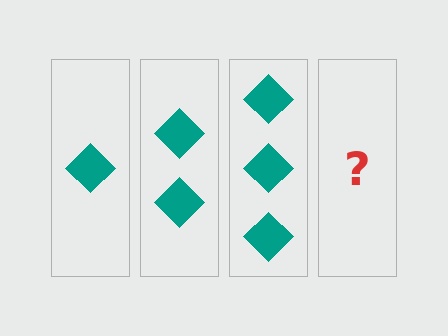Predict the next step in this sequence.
The next step is 4 diamonds.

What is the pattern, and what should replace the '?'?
The pattern is that each step adds one more diamond. The '?' should be 4 diamonds.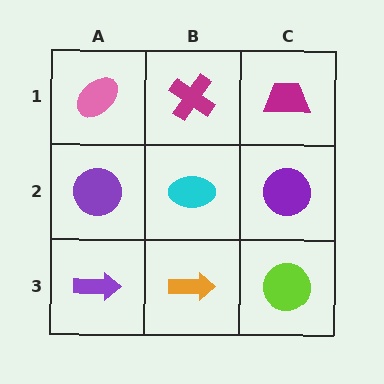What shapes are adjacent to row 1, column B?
A cyan ellipse (row 2, column B), a pink ellipse (row 1, column A), a magenta trapezoid (row 1, column C).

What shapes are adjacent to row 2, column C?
A magenta trapezoid (row 1, column C), a lime circle (row 3, column C), a cyan ellipse (row 2, column B).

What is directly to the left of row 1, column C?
A magenta cross.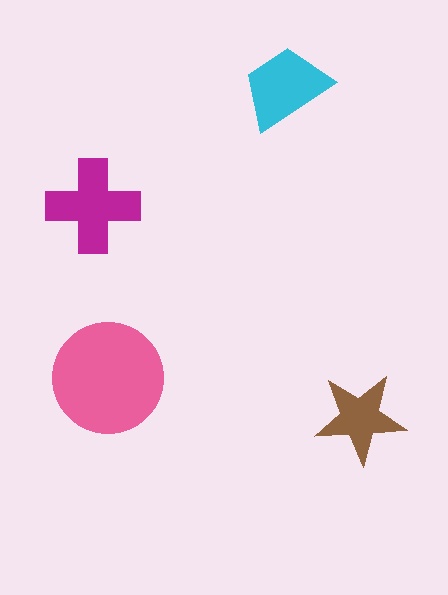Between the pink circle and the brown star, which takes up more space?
The pink circle.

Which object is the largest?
The pink circle.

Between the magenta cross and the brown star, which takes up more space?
The magenta cross.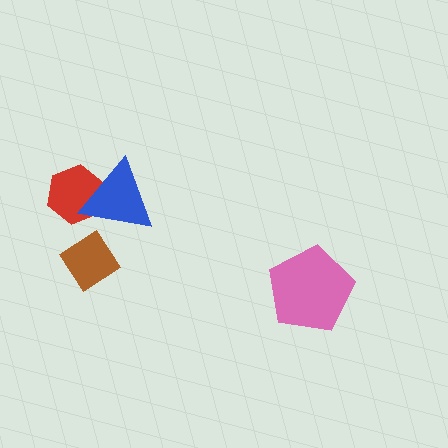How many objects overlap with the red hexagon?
1 object overlaps with the red hexagon.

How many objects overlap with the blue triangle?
1 object overlaps with the blue triangle.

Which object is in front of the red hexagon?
The blue triangle is in front of the red hexagon.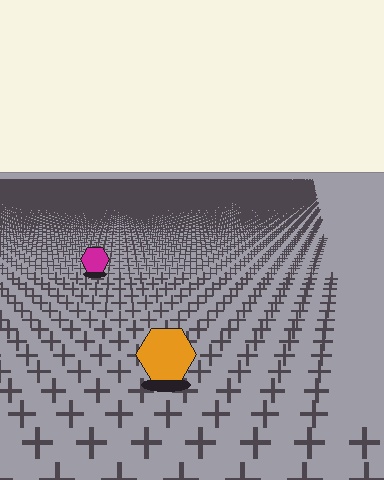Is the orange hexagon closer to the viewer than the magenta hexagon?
Yes. The orange hexagon is closer — you can tell from the texture gradient: the ground texture is coarser near it.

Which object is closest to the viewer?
The orange hexagon is closest. The texture marks near it are larger and more spread out.